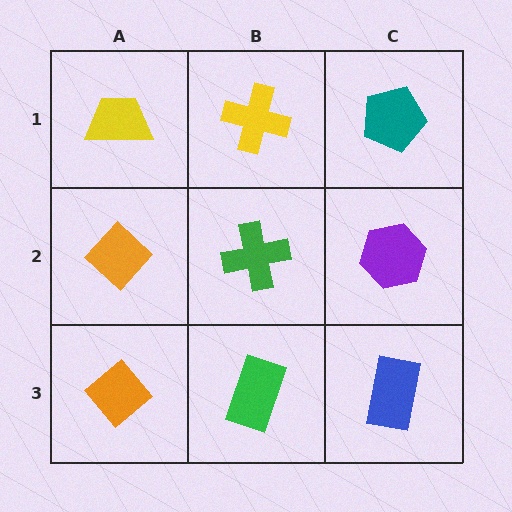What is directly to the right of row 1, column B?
A teal pentagon.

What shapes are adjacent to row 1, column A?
An orange diamond (row 2, column A), a yellow cross (row 1, column B).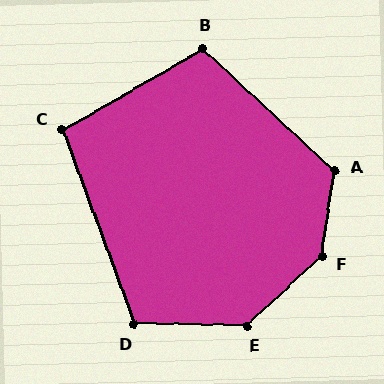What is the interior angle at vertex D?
Approximately 111 degrees (obtuse).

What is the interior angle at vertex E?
Approximately 136 degrees (obtuse).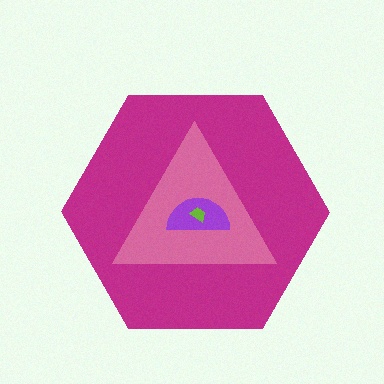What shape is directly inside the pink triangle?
The purple semicircle.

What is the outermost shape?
The magenta hexagon.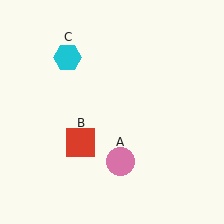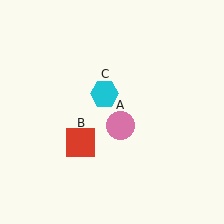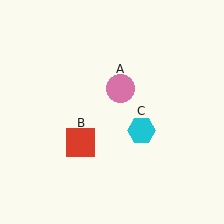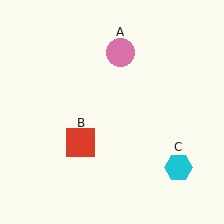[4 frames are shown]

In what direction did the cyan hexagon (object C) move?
The cyan hexagon (object C) moved down and to the right.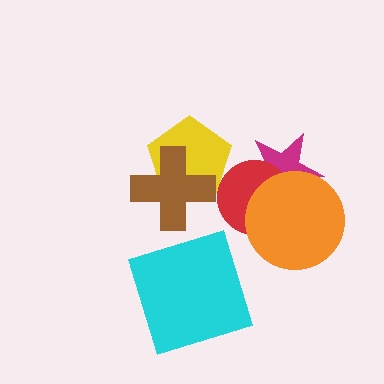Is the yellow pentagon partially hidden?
Yes, it is partially covered by another shape.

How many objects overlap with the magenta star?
2 objects overlap with the magenta star.